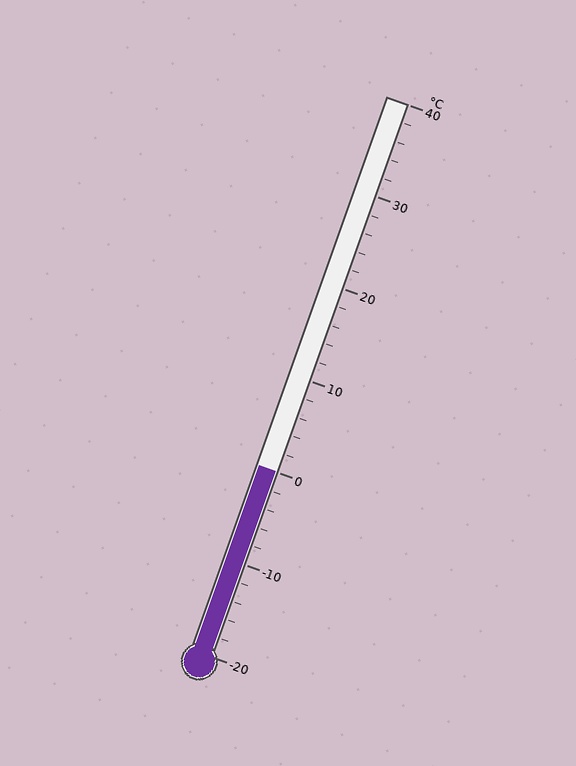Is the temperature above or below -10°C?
The temperature is above -10°C.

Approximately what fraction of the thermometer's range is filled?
The thermometer is filled to approximately 35% of its range.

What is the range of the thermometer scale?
The thermometer scale ranges from -20°C to 40°C.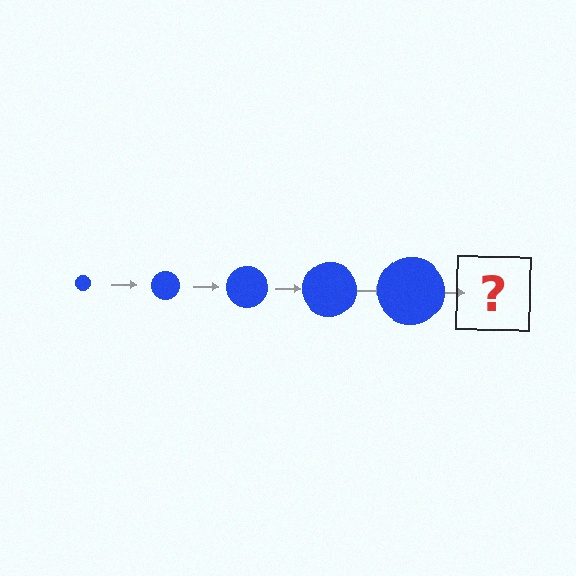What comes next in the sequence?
The next element should be a blue circle, larger than the previous one.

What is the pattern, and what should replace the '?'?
The pattern is that the circle gets progressively larger each step. The '?' should be a blue circle, larger than the previous one.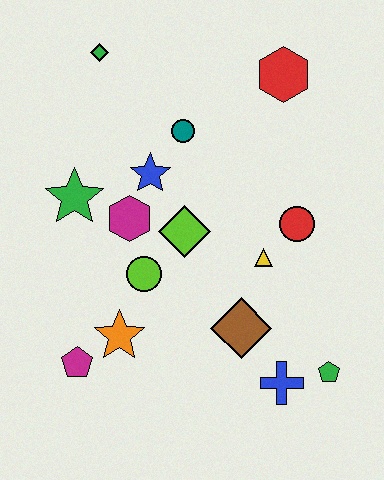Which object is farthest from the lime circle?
The red hexagon is farthest from the lime circle.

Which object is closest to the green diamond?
The teal circle is closest to the green diamond.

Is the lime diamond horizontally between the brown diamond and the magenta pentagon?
Yes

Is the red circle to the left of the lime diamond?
No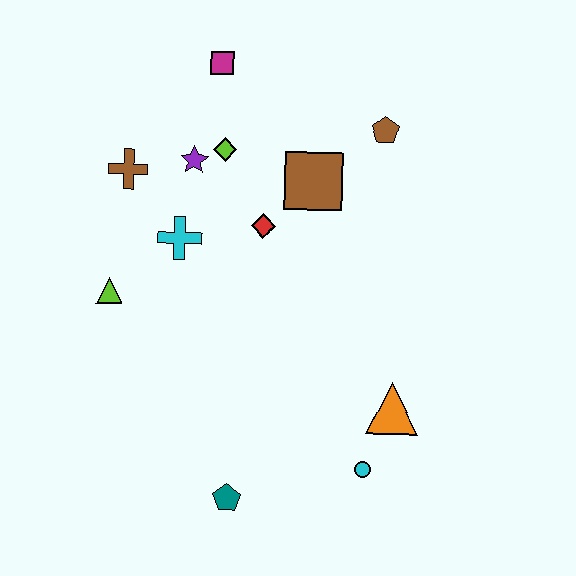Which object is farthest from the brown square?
The teal pentagon is farthest from the brown square.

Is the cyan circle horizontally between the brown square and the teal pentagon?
No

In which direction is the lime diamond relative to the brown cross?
The lime diamond is to the right of the brown cross.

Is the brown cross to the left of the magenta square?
Yes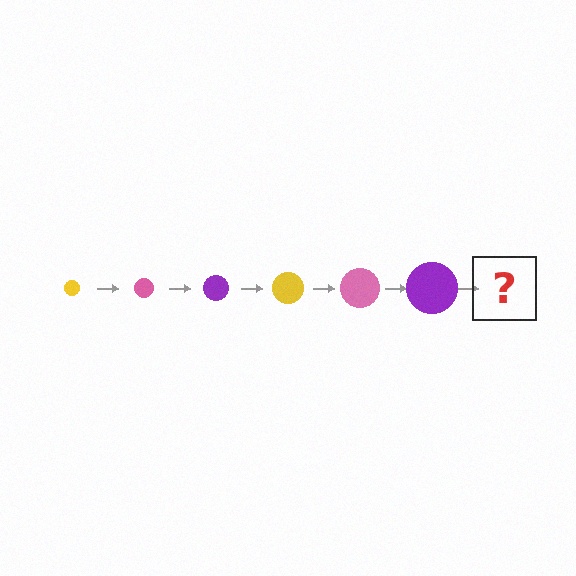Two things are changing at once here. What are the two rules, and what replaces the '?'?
The two rules are that the circle grows larger each step and the color cycles through yellow, pink, and purple. The '?' should be a yellow circle, larger than the previous one.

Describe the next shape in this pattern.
It should be a yellow circle, larger than the previous one.